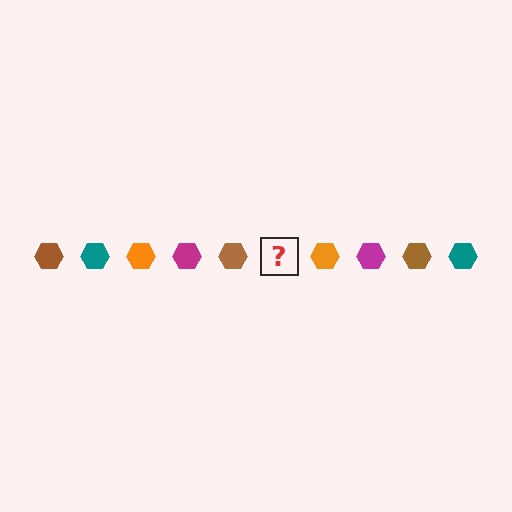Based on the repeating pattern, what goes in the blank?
The blank should be a teal hexagon.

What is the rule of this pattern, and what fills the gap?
The rule is that the pattern cycles through brown, teal, orange, magenta hexagons. The gap should be filled with a teal hexagon.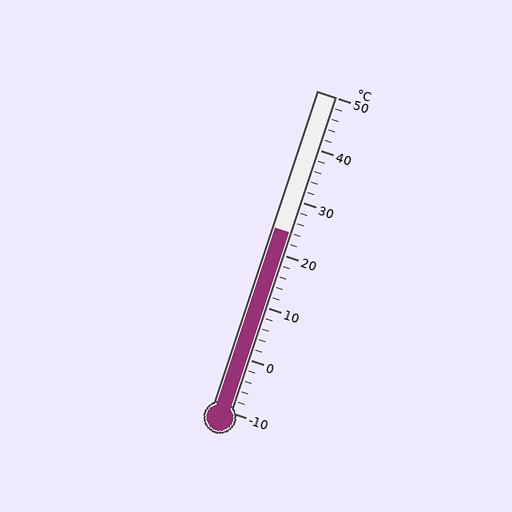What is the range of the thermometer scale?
The thermometer scale ranges from -10°C to 50°C.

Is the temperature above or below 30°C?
The temperature is below 30°C.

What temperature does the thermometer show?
The thermometer shows approximately 24°C.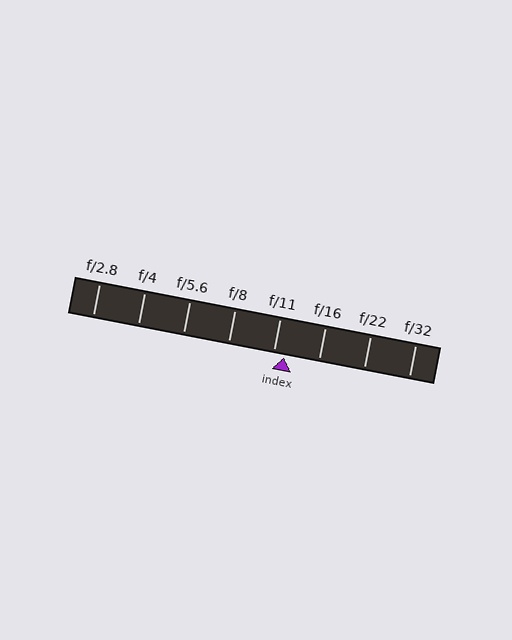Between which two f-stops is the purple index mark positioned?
The index mark is between f/11 and f/16.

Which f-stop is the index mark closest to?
The index mark is closest to f/11.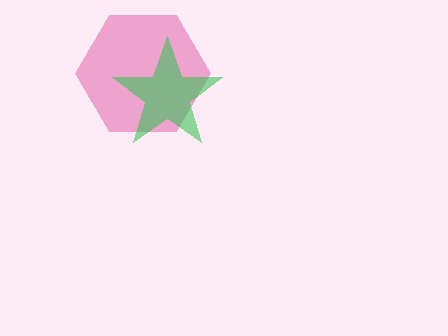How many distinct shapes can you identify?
There are 2 distinct shapes: a pink hexagon, a green star.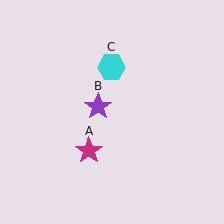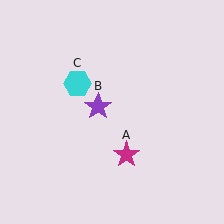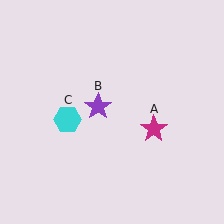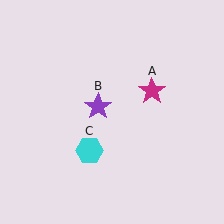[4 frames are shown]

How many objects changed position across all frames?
2 objects changed position: magenta star (object A), cyan hexagon (object C).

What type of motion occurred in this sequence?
The magenta star (object A), cyan hexagon (object C) rotated counterclockwise around the center of the scene.